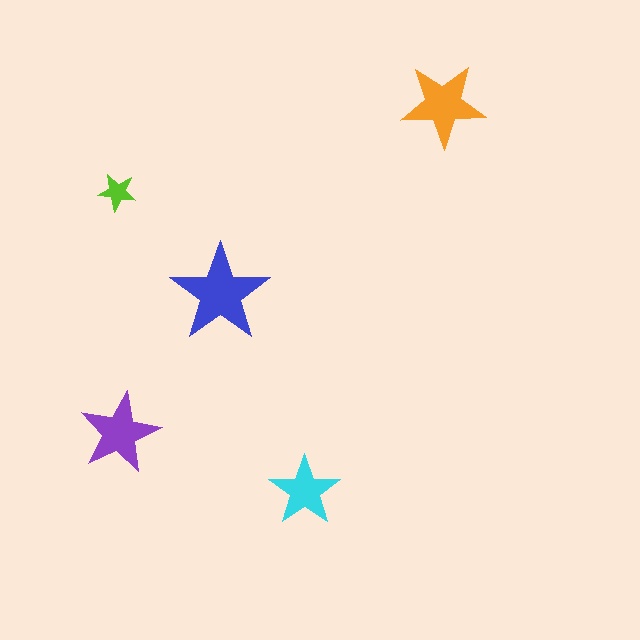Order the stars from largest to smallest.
the blue one, the orange one, the purple one, the cyan one, the lime one.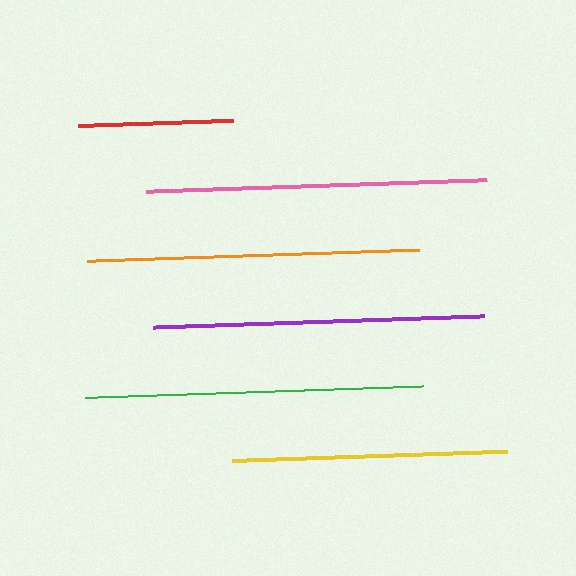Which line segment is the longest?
The pink line is the longest at approximately 341 pixels.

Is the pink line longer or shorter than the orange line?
The pink line is longer than the orange line.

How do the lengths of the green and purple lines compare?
The green and purple lines are approximately the same length.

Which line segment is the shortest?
The red line is the shortest at approximately 155 pixels.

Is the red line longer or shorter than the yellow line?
The yellow line is longer than the red line.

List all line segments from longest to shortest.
From longest to shortest: pink, green, orange, purple, yellow, red.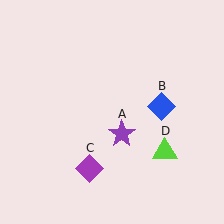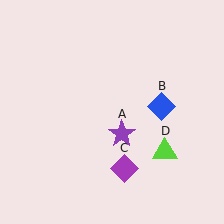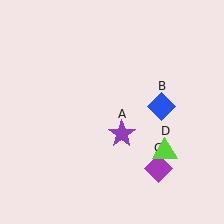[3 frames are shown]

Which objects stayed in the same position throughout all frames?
Purple star (object A) and blue diamond (object B) and lime triangle (object D) remained stationary.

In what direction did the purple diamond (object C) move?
The purple diamond (object C) moved right.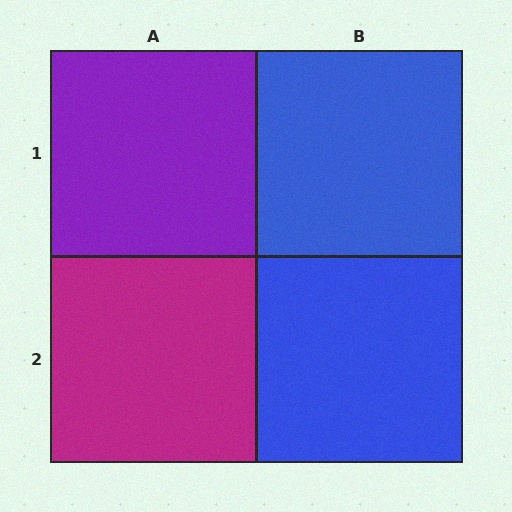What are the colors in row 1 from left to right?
Purple, blue.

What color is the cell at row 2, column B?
Blue.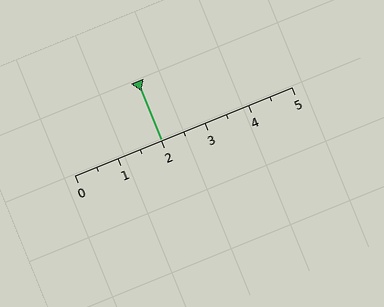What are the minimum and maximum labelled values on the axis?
The axis runs from 0 to 5.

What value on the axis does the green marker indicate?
The marker indicates approximately 2.